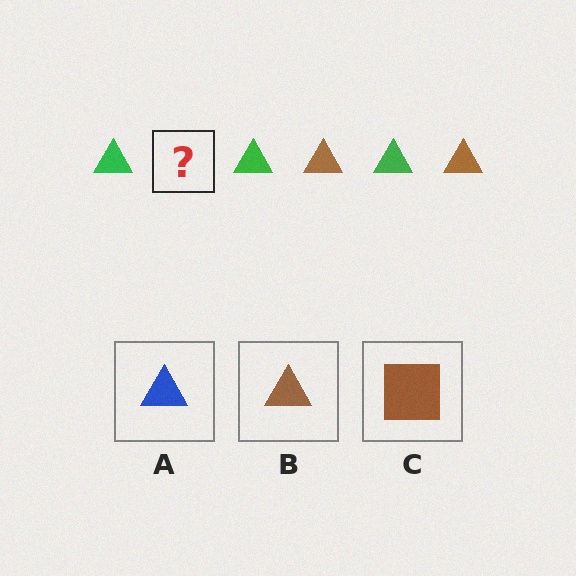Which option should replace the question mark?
Option B.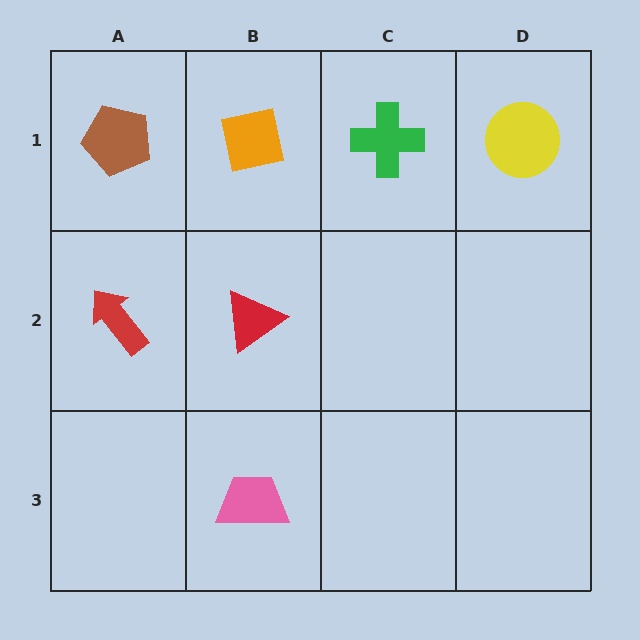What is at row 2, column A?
A red arrow.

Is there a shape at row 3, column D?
No, that cell is empty.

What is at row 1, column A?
A brown pentagon.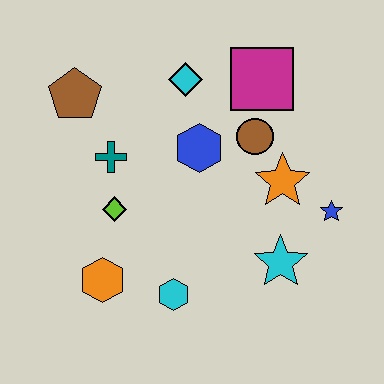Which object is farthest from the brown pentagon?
The blue star is farthest from the brown pentagon.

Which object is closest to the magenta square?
The brown circle is closest to the magenta square.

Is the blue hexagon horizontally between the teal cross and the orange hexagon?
No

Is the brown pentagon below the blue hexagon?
No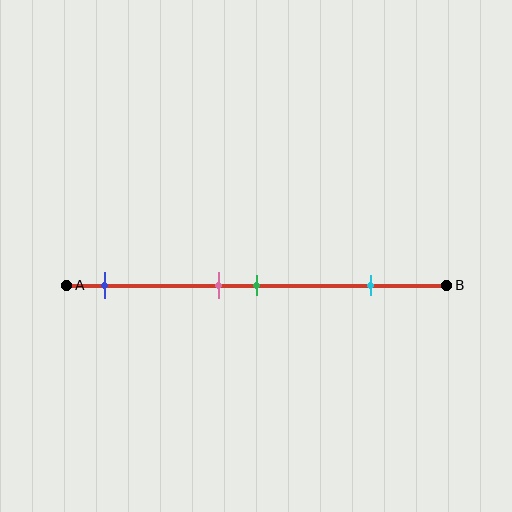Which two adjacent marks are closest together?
The pink and green marks are the closest adjacent pair.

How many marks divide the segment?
There are 4 marks dividing the segment.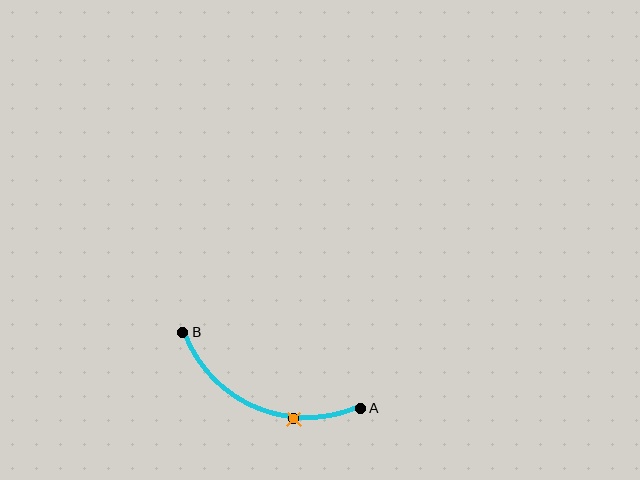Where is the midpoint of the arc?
The arc midpoint is the point on the curve farthest from the straight line joining A and B. It sits below that line.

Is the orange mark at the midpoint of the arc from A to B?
No. The orange mark lies on the arc but is closer to endpoint A. The arc midpoint would be at the point on the curve equidistant along the arc from both A and B.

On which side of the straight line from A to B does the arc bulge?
The arc bulges below the straight line connecting A and B.